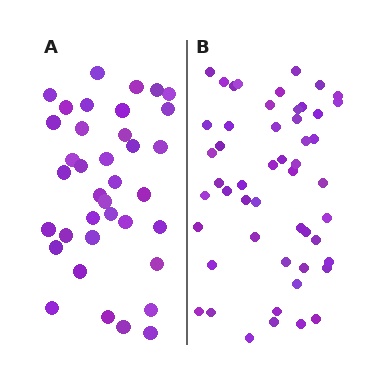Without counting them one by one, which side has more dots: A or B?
Region B (the right region) has more dots.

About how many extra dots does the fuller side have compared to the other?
Region B has approximately 15 more dots than region A.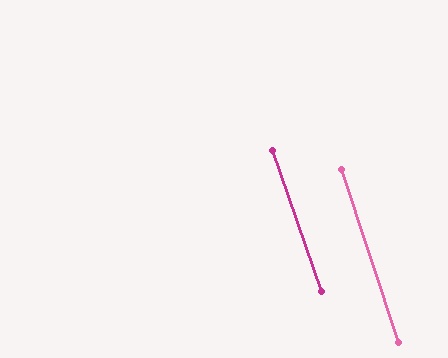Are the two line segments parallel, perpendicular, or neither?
Parallel — their directions differ by only 0.6°.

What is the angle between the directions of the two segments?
Approximately 1 degree.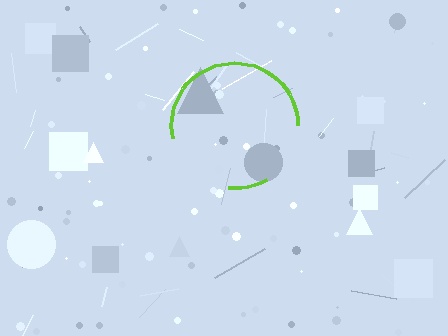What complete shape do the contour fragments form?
The contour fragments form a circle.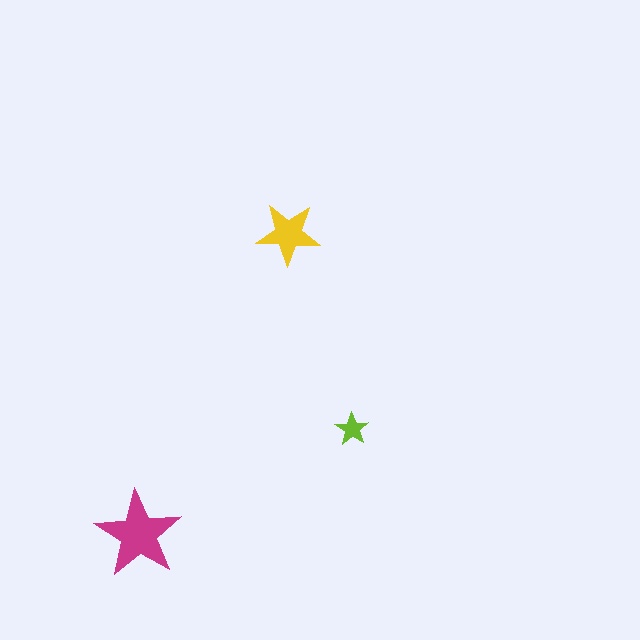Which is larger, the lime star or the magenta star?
The magenta one.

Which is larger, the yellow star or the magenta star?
The magenta one.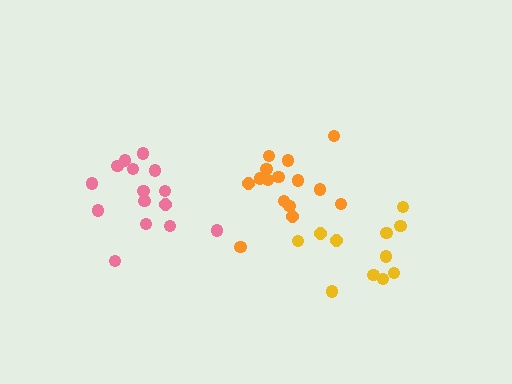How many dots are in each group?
Group 1: 11 dots, Group 2: 15 dots, Group 3: 15 dots (41 total).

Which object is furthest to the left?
The pink cluster is leftmost.